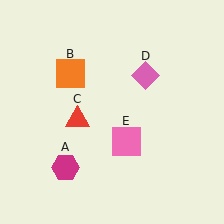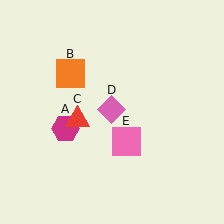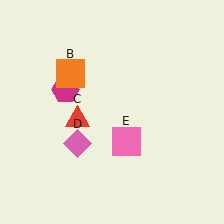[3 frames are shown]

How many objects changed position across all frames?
2 objects changed position: magenta hexagon (object A), pink diamond (object D).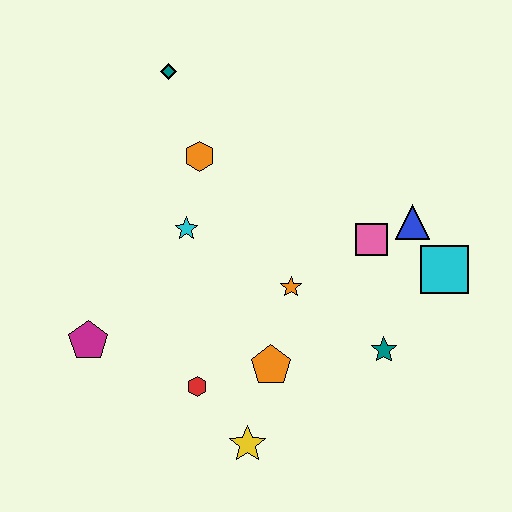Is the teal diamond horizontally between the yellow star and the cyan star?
No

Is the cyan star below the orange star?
No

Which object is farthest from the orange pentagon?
The teal diamond is farthest from the orange pentagon.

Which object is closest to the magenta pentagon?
The red hexagon is closest to the magenta pentagon.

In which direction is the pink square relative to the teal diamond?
The pink square is to the right of the teal diamond.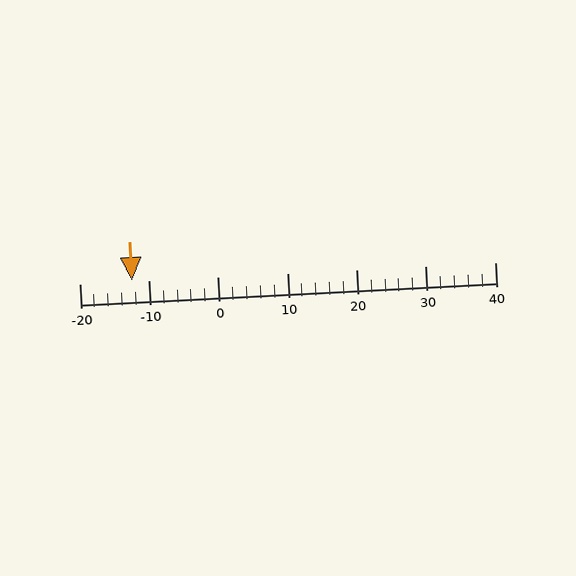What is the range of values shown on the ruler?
The ruler shows values from -20 to 40.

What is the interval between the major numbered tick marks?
The major tick marks are spaced 10 units apart.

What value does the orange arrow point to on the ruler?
The orange arrow points to approximately -12.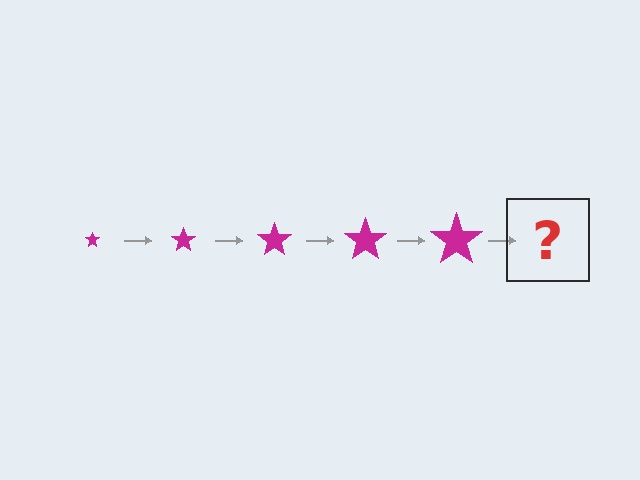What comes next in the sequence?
The next element should be a magenta star, larger than the previous one.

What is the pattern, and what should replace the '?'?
The pattern is that the star gets progressively larger each step. The '?' should be a magenta star, larger than the previous one.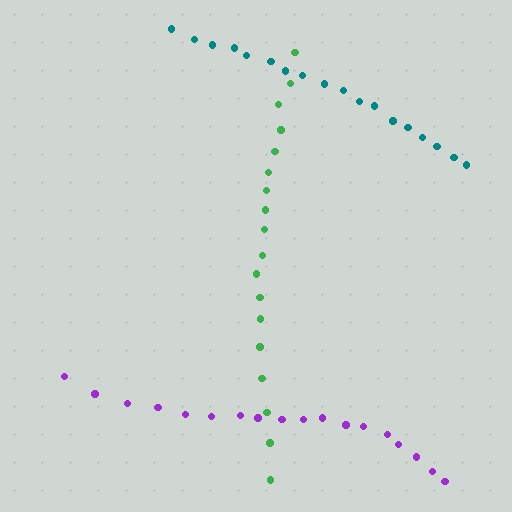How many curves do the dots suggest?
There are 3 distinct paths.